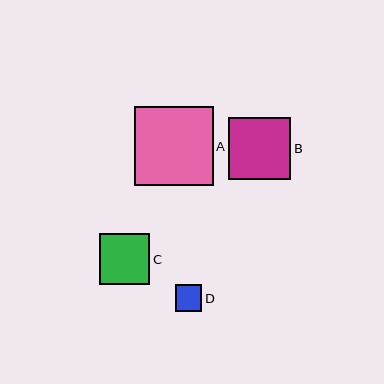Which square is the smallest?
Square D is the smallest with a size of approximately 26 pixels.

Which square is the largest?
Square A is the largest with a size of approximately 79 pixels.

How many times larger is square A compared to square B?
Square A is approximately 1.3 times the size of square B.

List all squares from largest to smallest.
From largest to smallest: A, B, C, D.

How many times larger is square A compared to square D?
Square A is approximately 3.0 times the size of square D.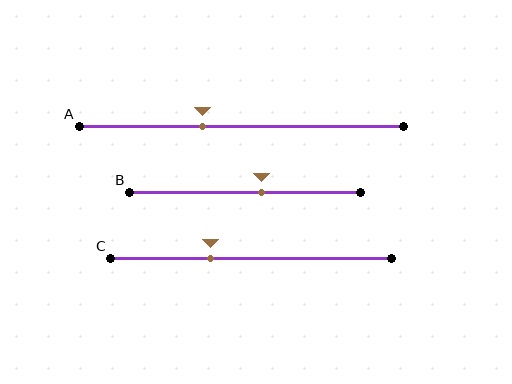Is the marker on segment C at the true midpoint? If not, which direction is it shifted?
No, the marker on segment C is shifted to the left by about 14% of the segment length.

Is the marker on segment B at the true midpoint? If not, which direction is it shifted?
No, the marker on segment B is shifted to the right by about 7% of the segment length.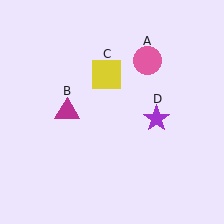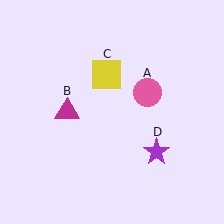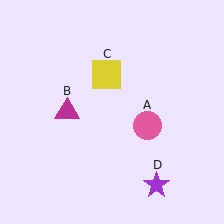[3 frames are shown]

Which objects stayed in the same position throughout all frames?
Magenta triangle (object B) and yellow square (object C) remained stationary.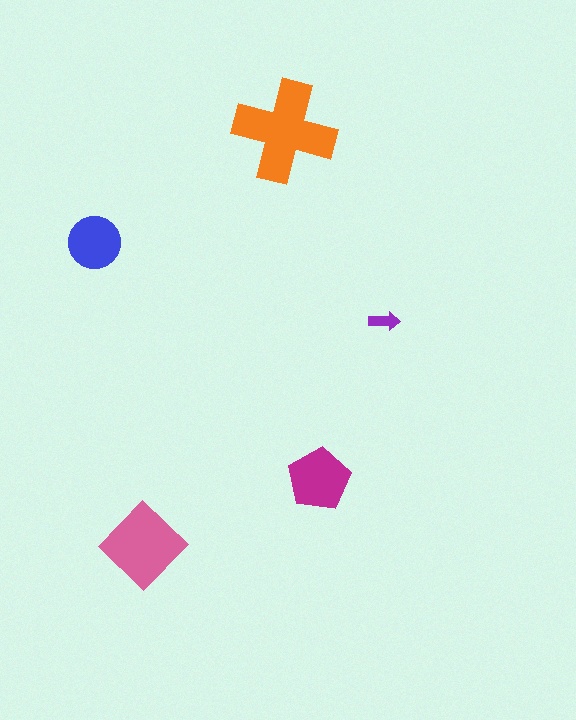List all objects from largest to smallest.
The orange cross, the pink diamond, the magenta pentagon, the blue circle, the purple arrow.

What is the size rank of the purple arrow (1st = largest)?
5th.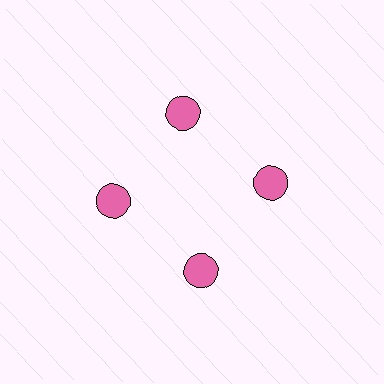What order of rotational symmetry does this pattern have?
This pattern has 4-fold rotational symmetry.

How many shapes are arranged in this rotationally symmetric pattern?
There are 4 shapes, arranged in 4 groups of 1.